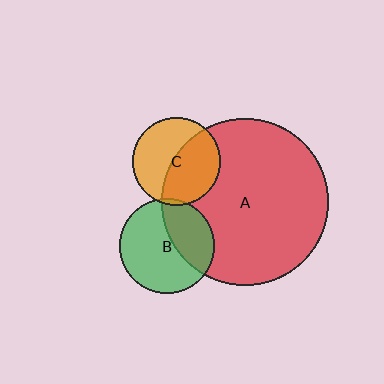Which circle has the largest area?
Circle A (red).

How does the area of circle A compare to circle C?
Approximately 3.6 times.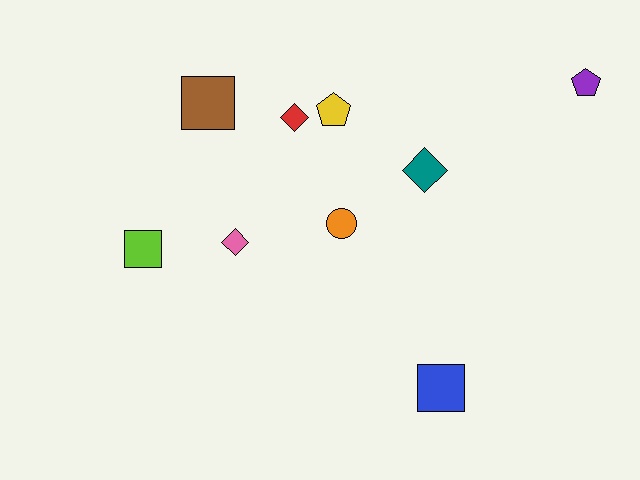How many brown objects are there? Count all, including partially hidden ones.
There is 1 brown object.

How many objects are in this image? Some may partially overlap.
There are 9 objects.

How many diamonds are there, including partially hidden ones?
There are 3 diamonds.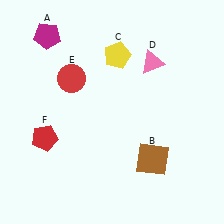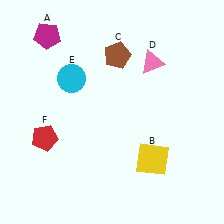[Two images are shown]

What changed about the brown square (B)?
In Image 1, B is brown. In Image 2, it changed to yellow.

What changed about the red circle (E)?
In Image 1, E is red. In Image 2, it changed to cyan.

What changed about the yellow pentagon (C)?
In Image 1, C is yellow. In Image 2, it changed to brown.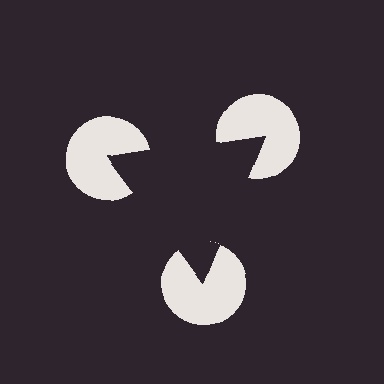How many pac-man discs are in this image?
There are 3 — one at each vertex of the illusory triangle.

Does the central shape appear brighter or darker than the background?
It typically appears slightly darker than the background, even though no actual brightness change is drawn.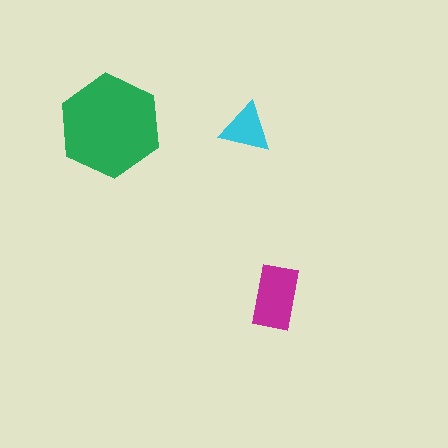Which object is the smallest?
The cyan triangle.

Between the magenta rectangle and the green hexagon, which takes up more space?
The green hexagon.